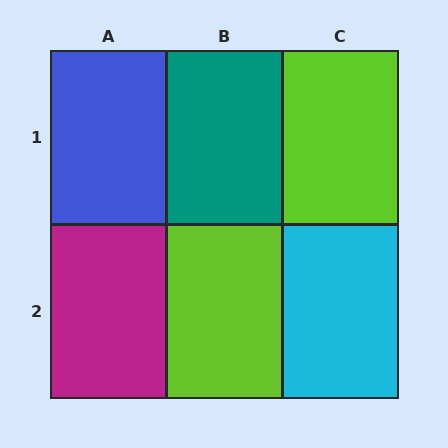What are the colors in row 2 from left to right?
Magenta, lime, cyan.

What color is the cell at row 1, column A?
Blue.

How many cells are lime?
2 cells are lime.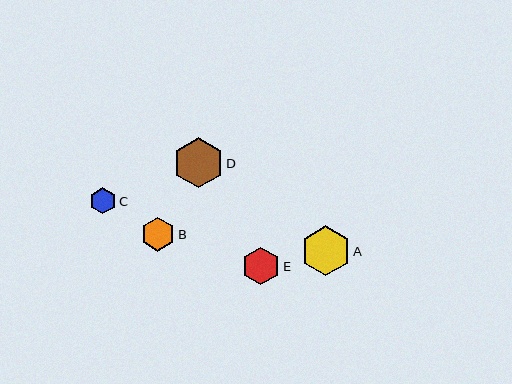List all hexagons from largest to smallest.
From largest to smallest: D, A, E, B, C.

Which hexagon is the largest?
Hexagon D is the largest with a size of approximately 50 pixels.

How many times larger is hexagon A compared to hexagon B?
Hexagon A is approximately 1.5 times the size of hexagon B.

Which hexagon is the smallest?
Hexagon C is the smallest with a size of approximately 26 pixels.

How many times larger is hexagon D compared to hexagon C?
Hexagon D is approximately 1.9 times the size of hexagon C.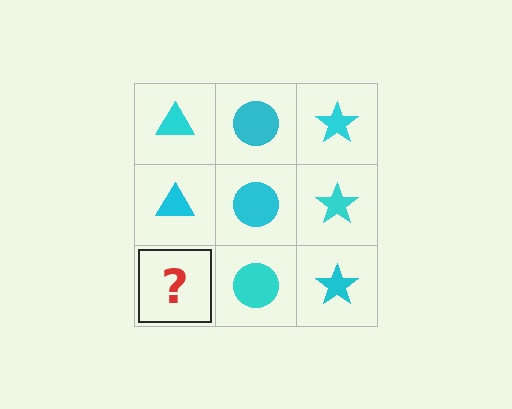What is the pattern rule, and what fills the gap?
The rule is that each column has a consistent shape. The gap should be filled with a cyan triangle.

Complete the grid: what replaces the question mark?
The question mark should be replaced with a cyan triangle.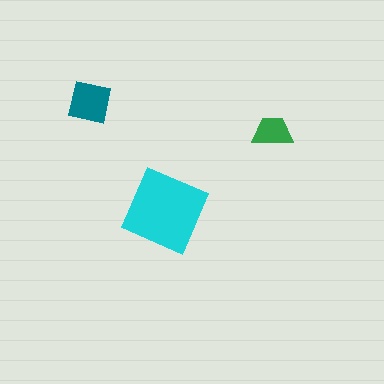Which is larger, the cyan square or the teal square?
The cyan square.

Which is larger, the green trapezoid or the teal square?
The teal square.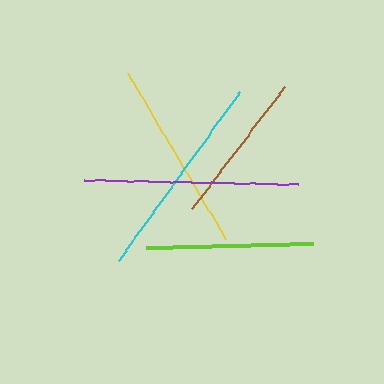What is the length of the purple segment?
The purple segment is approximately 214 pixels long.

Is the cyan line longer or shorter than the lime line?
The cyan line is longer than the lime line.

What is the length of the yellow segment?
The yellow segment is approximately 194 pixels long.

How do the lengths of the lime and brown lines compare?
The lime and brown lines are approximately the same length.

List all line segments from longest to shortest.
From longest to shortest: purple, cyan, yellow, lime, brown.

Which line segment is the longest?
The purple line is the longest at approximately 214 pixels.